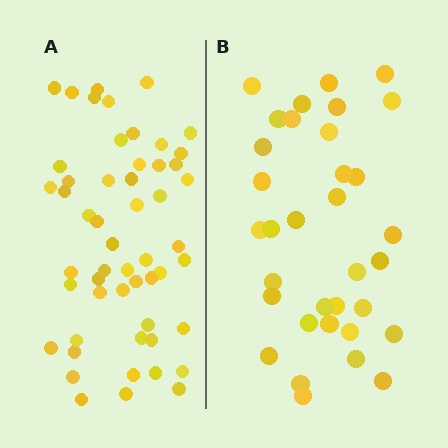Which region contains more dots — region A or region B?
Region A (the left region) has more dots.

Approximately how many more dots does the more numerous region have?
Region A has approximately 20 more dots than region B.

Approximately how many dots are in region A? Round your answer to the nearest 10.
About 50 dots. (The exact count is 53, which rounds to 50.)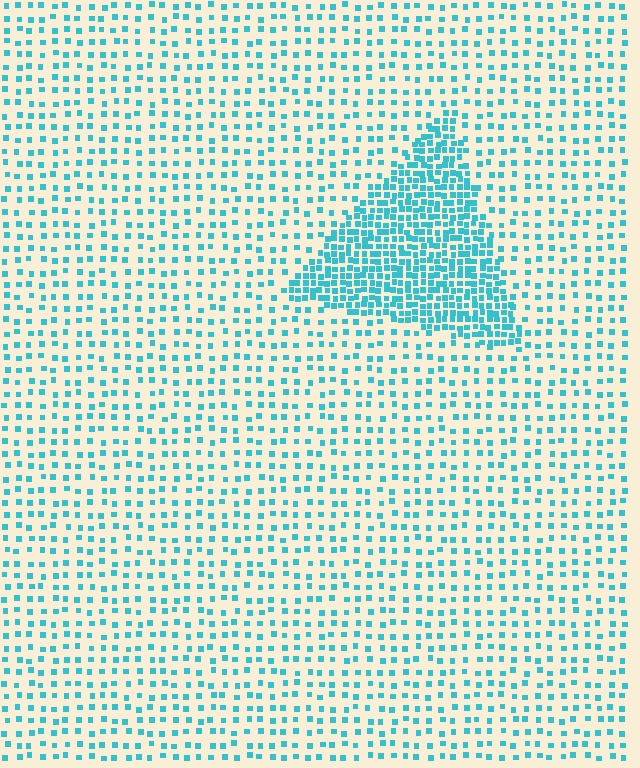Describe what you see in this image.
The image contains small cyan elements arranged at two different densities. A triangle-shaped region is visible where the elements are more densely packed than the surrounding area.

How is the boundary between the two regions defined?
The boundary is defined by a change in element density (approximately 2.7x ratio). All elements are the same color, size, and shape.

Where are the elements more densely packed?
The elements are more densely packed inside the triangle boundary.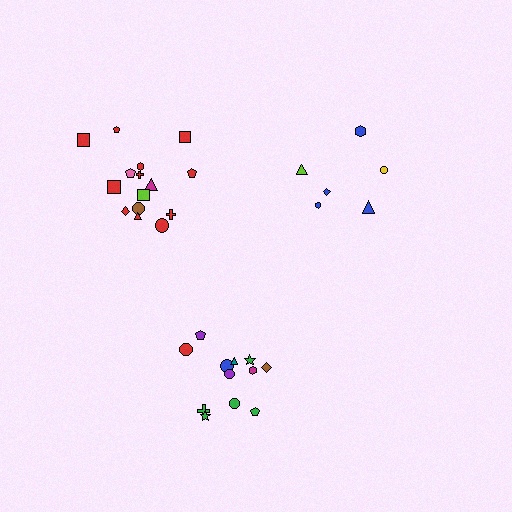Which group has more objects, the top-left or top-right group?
The top-left group.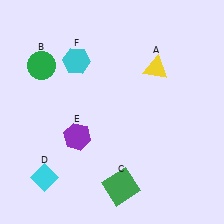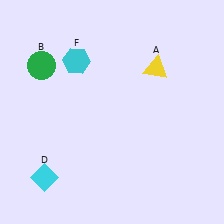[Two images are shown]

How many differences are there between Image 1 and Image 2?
There are 2 differences between the two images.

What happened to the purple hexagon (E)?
The purple hexagon (E) was removed in Image 2. It was in the bottom-left area of Image 1.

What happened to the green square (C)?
The green square (C) was removed in Image 2. It was in the bottom-right area of Image 1.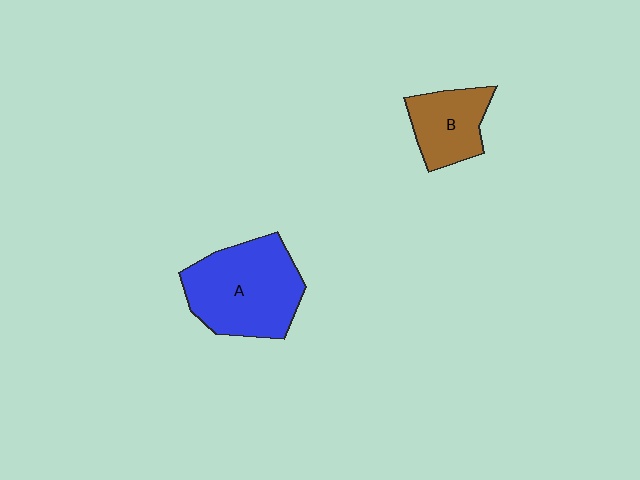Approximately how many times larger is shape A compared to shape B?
Approximately 1.8 times.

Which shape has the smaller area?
Shape B (brown).